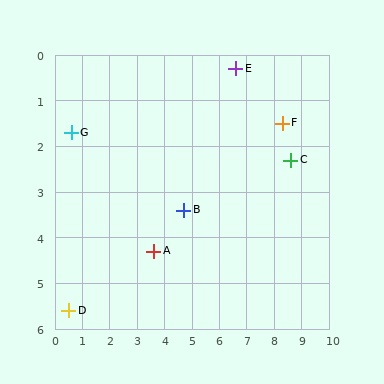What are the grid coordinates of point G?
Point G is at approximately (0.6, 1.7).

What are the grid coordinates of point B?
Point B is at approximately (4.7, 3.4).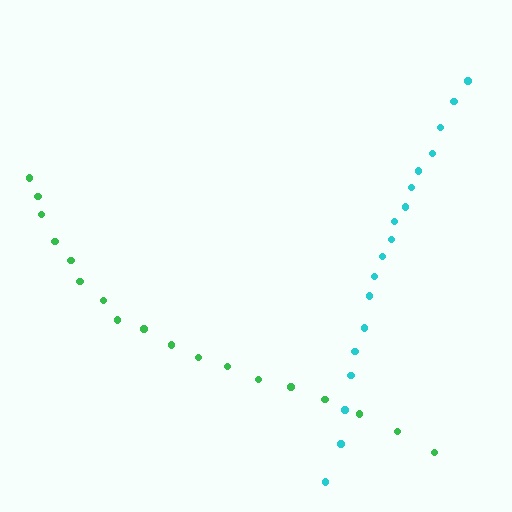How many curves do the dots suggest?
There are 2 distinct paths.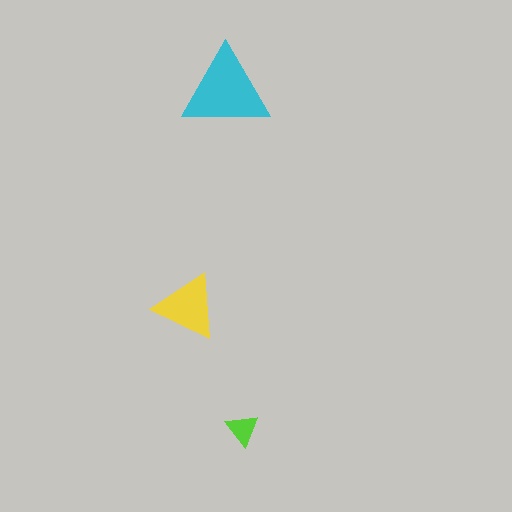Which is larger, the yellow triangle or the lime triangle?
The yellow one.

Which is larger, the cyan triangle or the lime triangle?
The cyan one.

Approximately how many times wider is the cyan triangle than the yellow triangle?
About 1.5 times wider.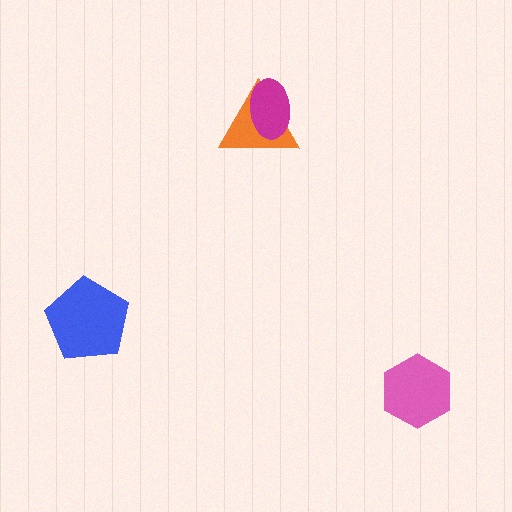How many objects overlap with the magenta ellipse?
1 object overlaps with the magenta ellipse.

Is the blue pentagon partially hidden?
No, no other shape covers it.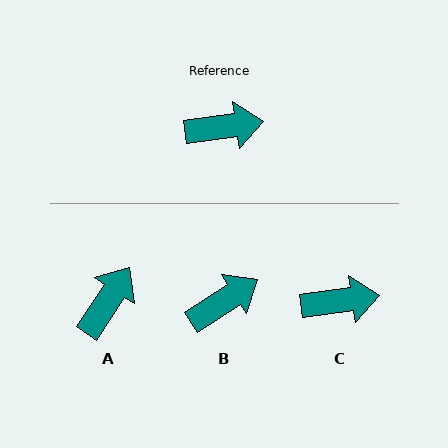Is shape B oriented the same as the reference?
No, it is off by about 25 degrees.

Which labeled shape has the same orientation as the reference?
C.